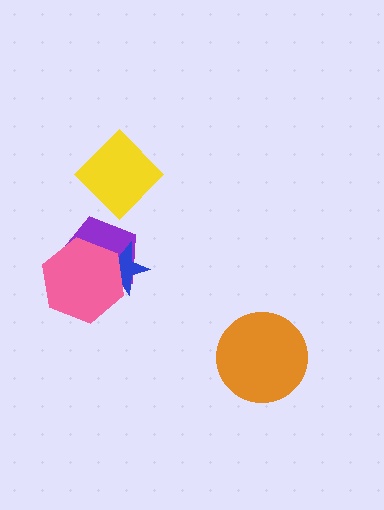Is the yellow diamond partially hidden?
No, no other shape covers it.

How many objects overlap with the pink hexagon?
2 objects overlap with the pink hexagon.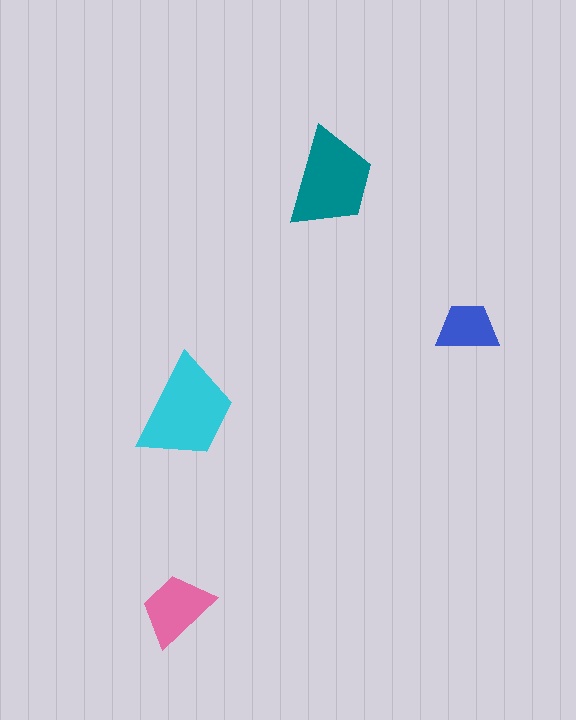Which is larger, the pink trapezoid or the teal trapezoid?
The teal one.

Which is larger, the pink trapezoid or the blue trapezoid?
The pink one.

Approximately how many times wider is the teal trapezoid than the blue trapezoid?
About 1.5 times wider.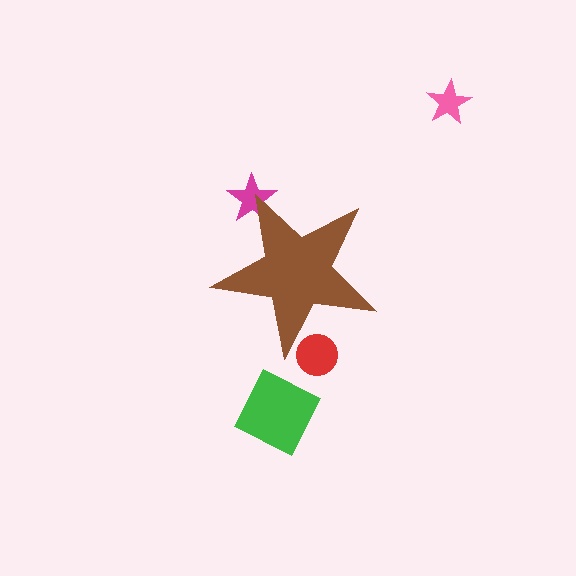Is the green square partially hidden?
No, the green square is fully visible.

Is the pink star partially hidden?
No, the pink star is fully visible.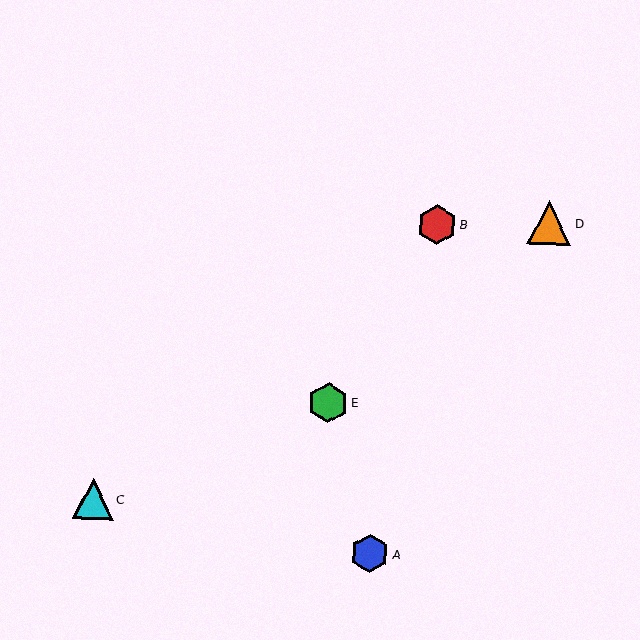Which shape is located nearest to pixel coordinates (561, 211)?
The orange triangle (labeled D) at (549, 223) is nearest to that location.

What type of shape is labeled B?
Shape B is a red hexagon.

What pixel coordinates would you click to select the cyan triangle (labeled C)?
Click at (93, 499) to select the cyan triangle C.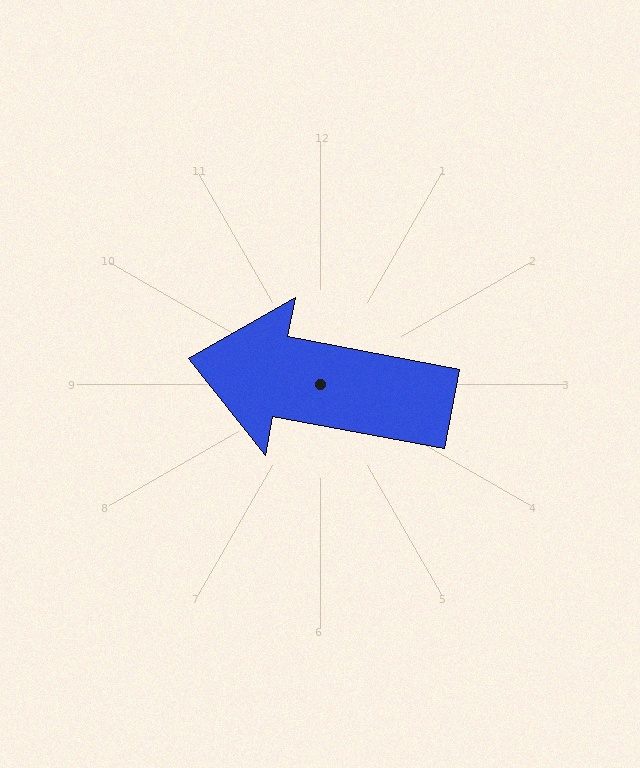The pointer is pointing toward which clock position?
Roughly 9 o'clock.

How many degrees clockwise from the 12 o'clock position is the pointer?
Approximately 281 degrees.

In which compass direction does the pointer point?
West.